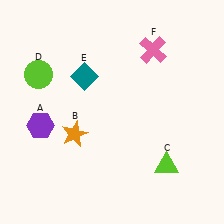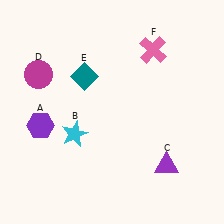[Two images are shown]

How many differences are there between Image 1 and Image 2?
There are 3 differences between the two images.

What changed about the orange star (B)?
In Image 1, B is orange. In Image 2, it changed to cyan.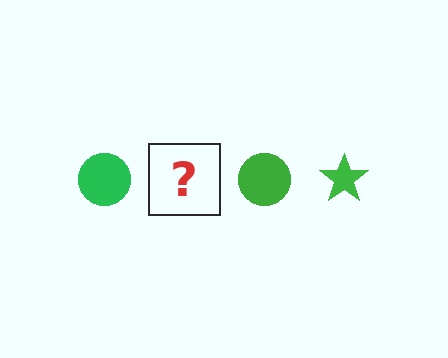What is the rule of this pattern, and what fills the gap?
The rule is that the pattern cycles through circle, star shapes in green. The gap should be filled with a green star.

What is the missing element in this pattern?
The missing element is a green star.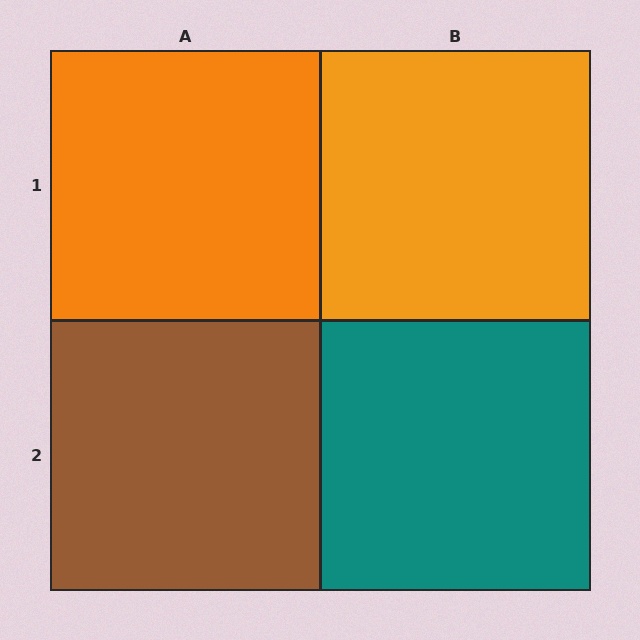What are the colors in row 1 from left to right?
Orange, orange.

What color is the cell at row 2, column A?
Brown.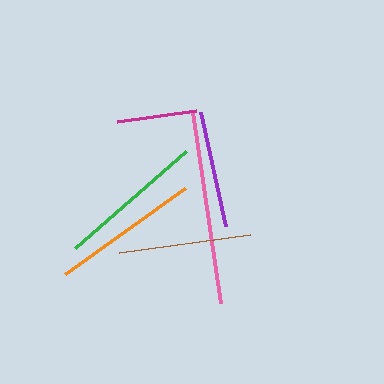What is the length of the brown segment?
The brown segment is approximately 133 pixels long.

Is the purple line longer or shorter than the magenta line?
The purple line is longer than the magenta line.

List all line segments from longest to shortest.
From longest to shortest: pink, green, orange, brown, purple, magenta.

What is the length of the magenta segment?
The magenta segment is approximately 80 pixels long.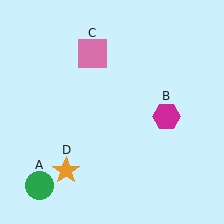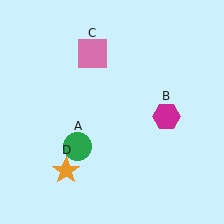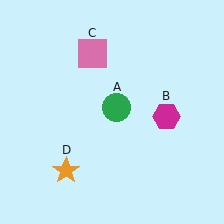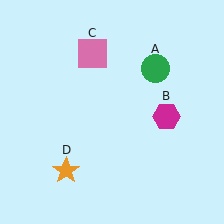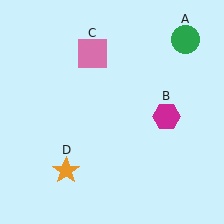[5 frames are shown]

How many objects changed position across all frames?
1 object changed position: green circle (object A).